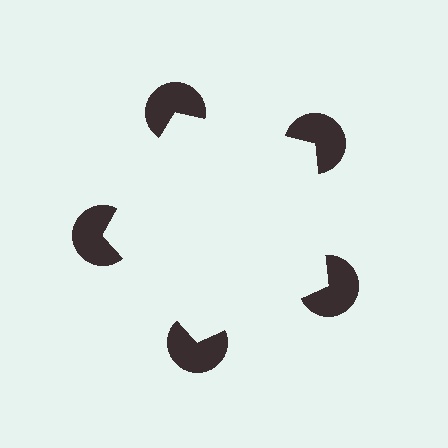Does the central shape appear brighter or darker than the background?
It typically appears slightly brighter than the background, even though no actual brightness change is drawn.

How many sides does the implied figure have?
5 sides.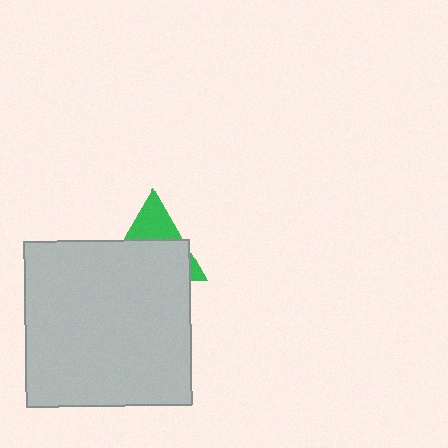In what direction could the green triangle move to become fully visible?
The green triangle could move up. That would shift it out from behind the light gray square entirely.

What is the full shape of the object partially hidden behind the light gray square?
The partially hidden object is a green triangle.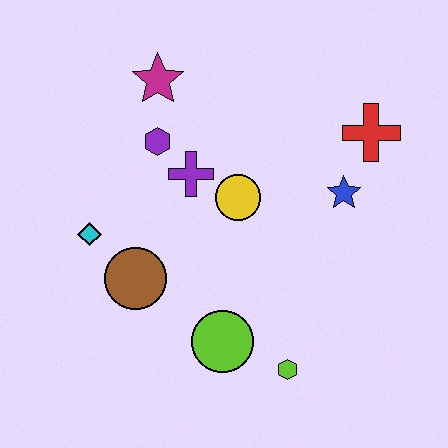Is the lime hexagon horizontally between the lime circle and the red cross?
Yes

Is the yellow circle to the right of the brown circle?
Yes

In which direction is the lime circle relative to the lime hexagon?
The lime circle is to the left of the lime hexagon.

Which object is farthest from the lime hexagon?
The magenta star is farthest from the lime hexagon.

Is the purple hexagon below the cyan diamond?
No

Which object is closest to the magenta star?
The purple hexagon is closest to the magenta star.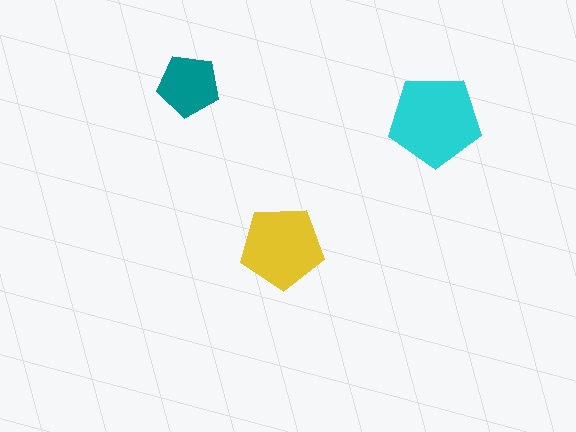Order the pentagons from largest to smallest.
the cyan one, the yellow one, the teal one.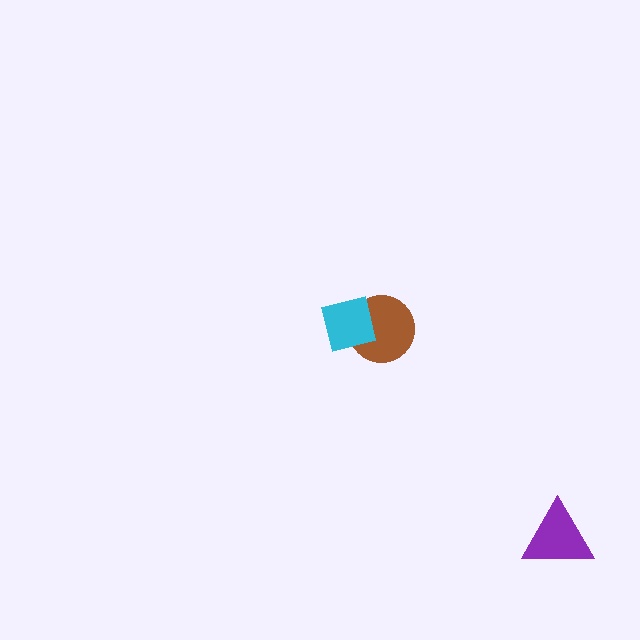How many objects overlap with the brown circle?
1 object overlaps with the brown circle.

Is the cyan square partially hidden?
No, no other shape covers it.